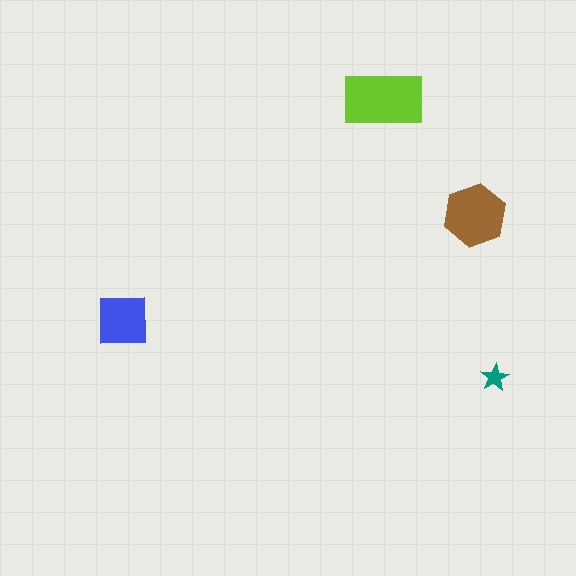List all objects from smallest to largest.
The teal star, the blue square, the brown hexagon, the lime rectangle.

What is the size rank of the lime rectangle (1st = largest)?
1st.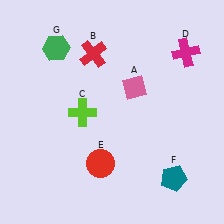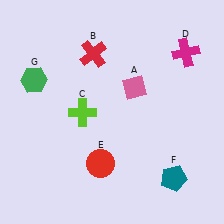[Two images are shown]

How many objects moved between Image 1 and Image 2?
1 object moved between the two images.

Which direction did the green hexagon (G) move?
The green hexagon (G) moved down.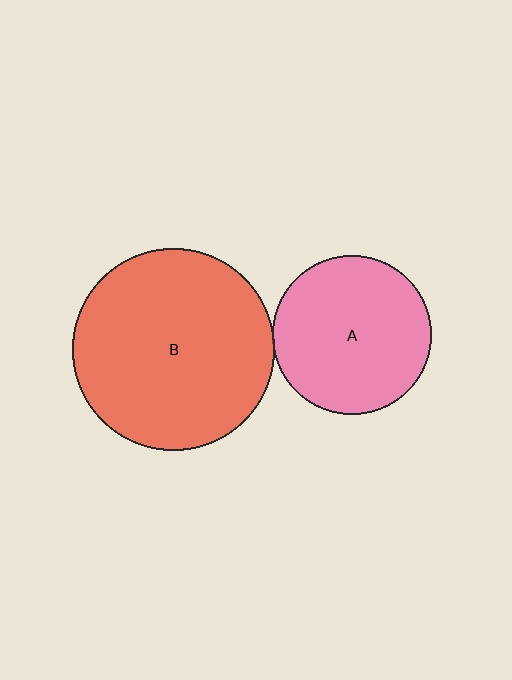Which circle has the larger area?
Circle B (red).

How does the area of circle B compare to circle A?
Approximately 1.6 times.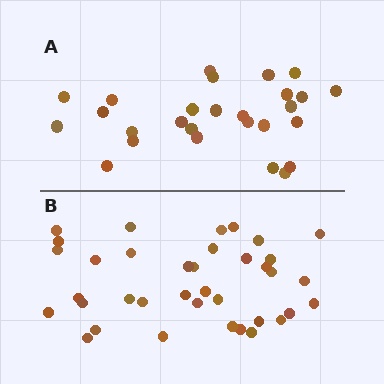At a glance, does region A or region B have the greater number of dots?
Region B (the bottom region) has more dots.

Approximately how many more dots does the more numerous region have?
Region B has roughly 10 or so more dots than region A.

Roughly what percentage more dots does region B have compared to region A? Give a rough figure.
About 35% more.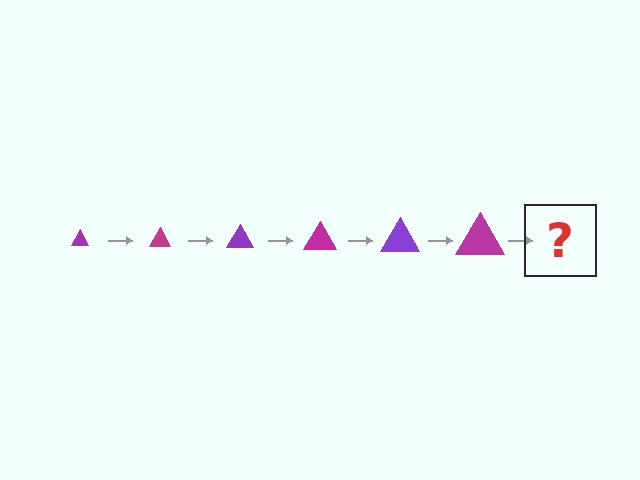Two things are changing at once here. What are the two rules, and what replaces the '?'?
The two rules are that the triangle grows larger each step and the color cycles through purple and magenta. The '?' should be a purple triangle, larger than the previous one.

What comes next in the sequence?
The next element should be a purple triangle, larger than the previous one.